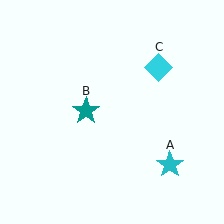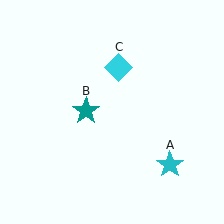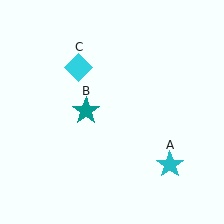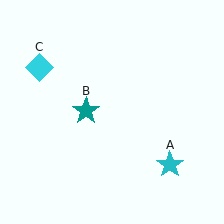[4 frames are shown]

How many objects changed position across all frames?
1 object changed position: cyan diamond (object C).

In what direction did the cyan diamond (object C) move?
The cyan diamond (object C) moved left.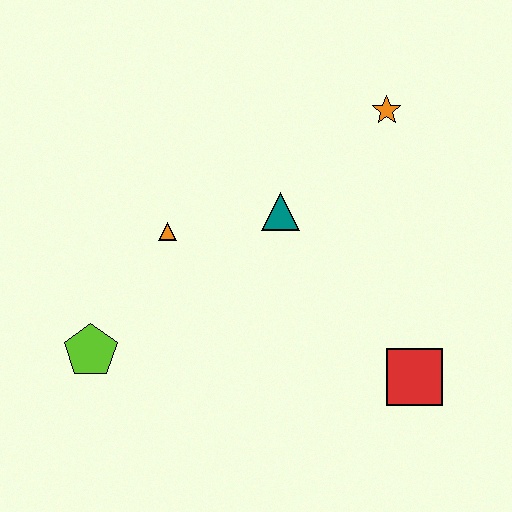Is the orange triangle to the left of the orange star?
Yes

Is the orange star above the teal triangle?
Yes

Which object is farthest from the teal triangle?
The lime pentagon is farthest from the teal triangle.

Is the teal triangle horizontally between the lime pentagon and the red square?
Yes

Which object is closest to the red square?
The teal triangle is closest to the red square.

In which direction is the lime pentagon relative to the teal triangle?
The lime pentagon is to the left of the teal triangle.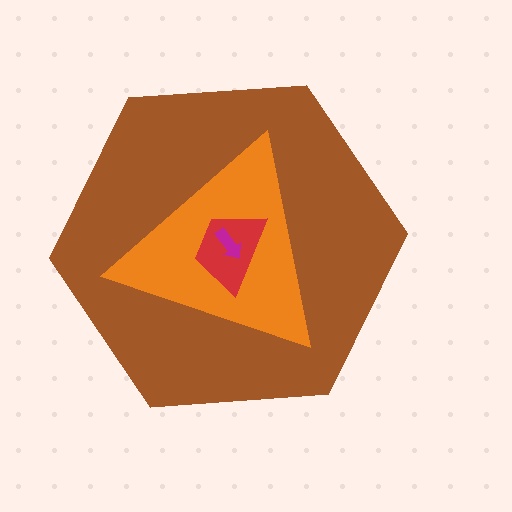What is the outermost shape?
The brown hexagon.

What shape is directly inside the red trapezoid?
The magenta arrow.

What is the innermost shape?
The magenta arrow.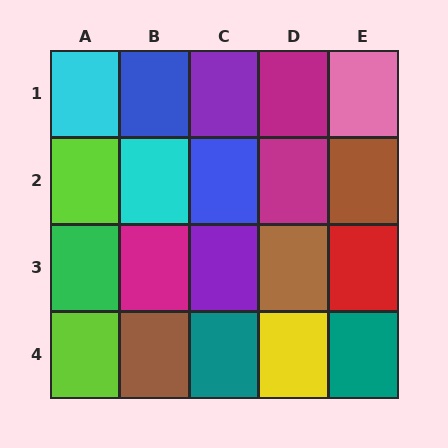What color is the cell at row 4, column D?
Yellow.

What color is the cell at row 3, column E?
Red.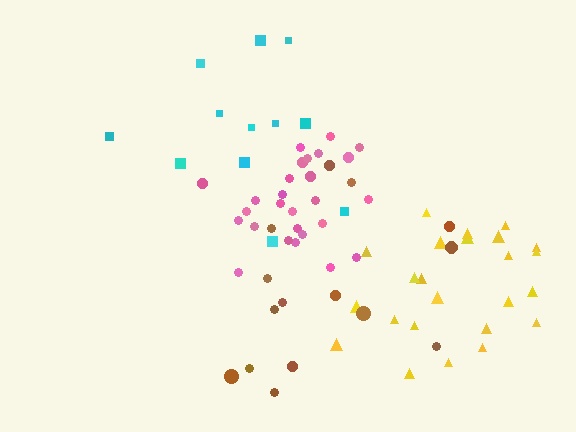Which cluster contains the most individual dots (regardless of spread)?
Pink (27).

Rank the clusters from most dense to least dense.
pink, yellow, cyan, brown.